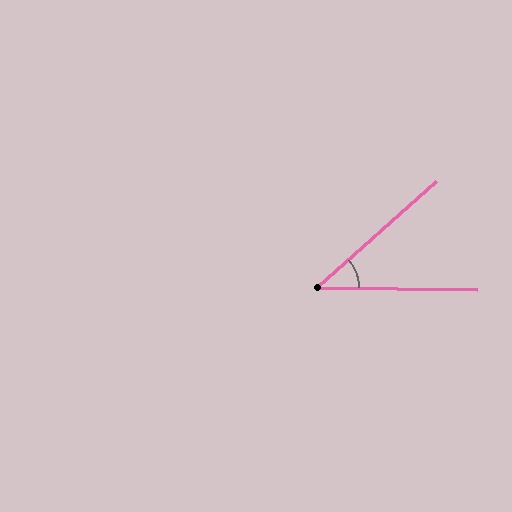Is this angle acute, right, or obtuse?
It is acute.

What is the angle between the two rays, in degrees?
Approximately 42 degrees.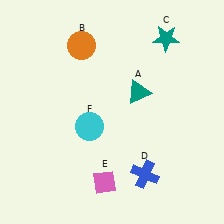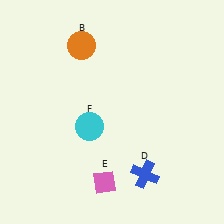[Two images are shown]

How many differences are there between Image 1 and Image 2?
There are 2 differences between the two images.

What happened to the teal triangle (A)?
The teal triangle (A) was removed in Image 2. It was in the top-right area of Image 1.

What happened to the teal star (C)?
The teal star (C) was removed in Image 2. It was in the top-right area of Image 1.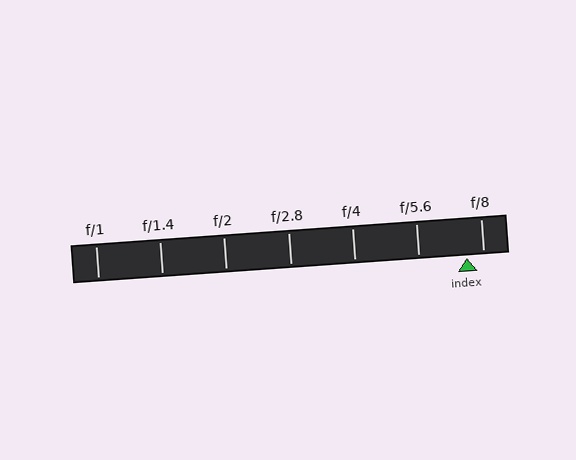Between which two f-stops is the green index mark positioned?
The index mark is between f/5.6 and f/8.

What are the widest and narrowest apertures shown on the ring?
The widest aperture shown is f/1 and the narrowest is f/8.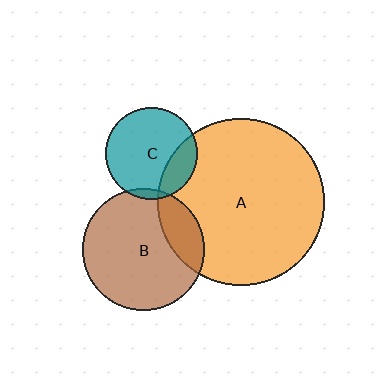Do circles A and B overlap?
Yes.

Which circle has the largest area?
Circle A (orange).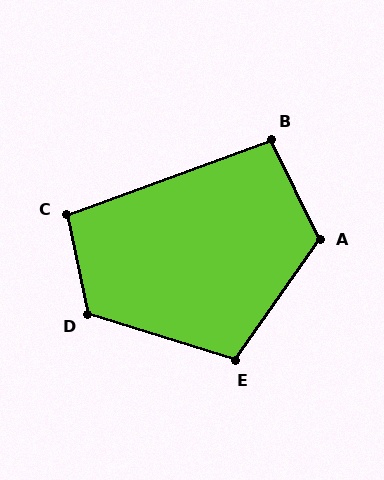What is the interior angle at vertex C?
Approximately 98 degrees (obtuse).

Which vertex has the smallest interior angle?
B, at approximately 96 degrees.